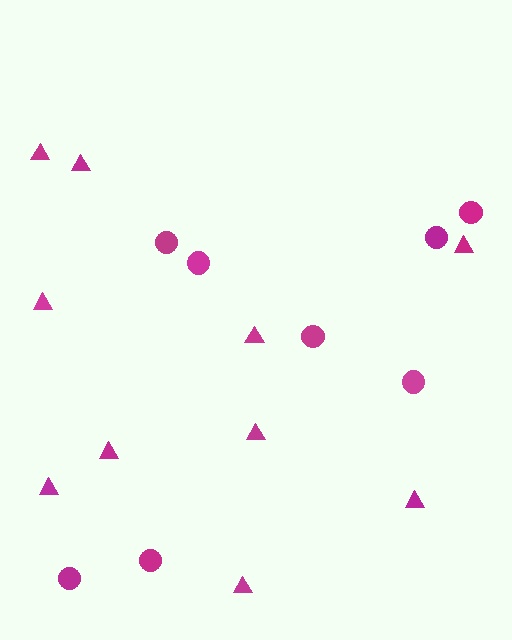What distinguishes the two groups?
There are 2 groups: one group of triangles (10) and one group of circles (8).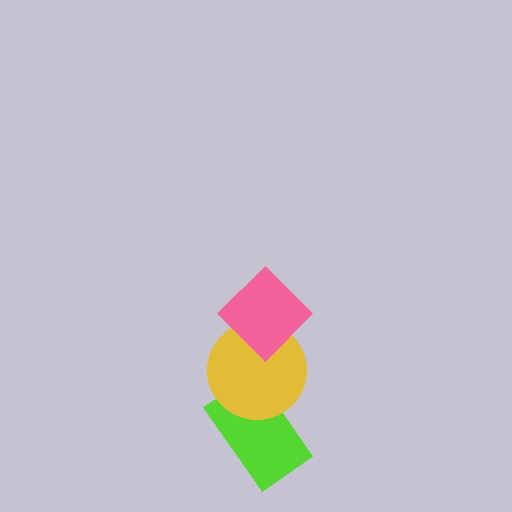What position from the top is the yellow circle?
The yellow circle is 2nd from the top.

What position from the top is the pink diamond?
The pink diamond is 1st from the top.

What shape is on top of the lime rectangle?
The yellow circle is on top of the lime rectangle.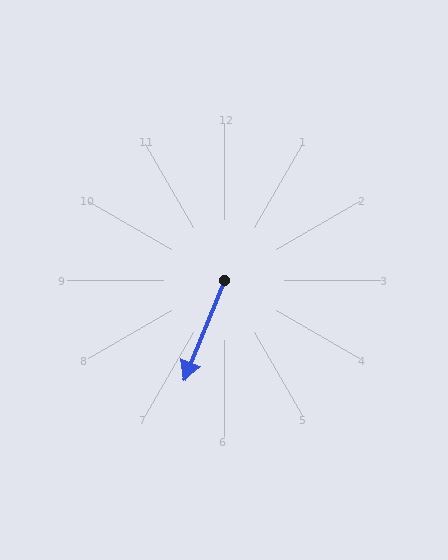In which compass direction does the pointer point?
South.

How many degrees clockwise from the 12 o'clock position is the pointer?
Approximately 202 degrees.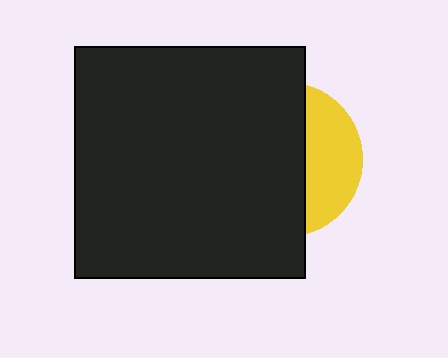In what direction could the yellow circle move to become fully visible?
The yellow circle could move right. That would shift it out from behind the black square entirely.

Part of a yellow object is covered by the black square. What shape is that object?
It is a circle.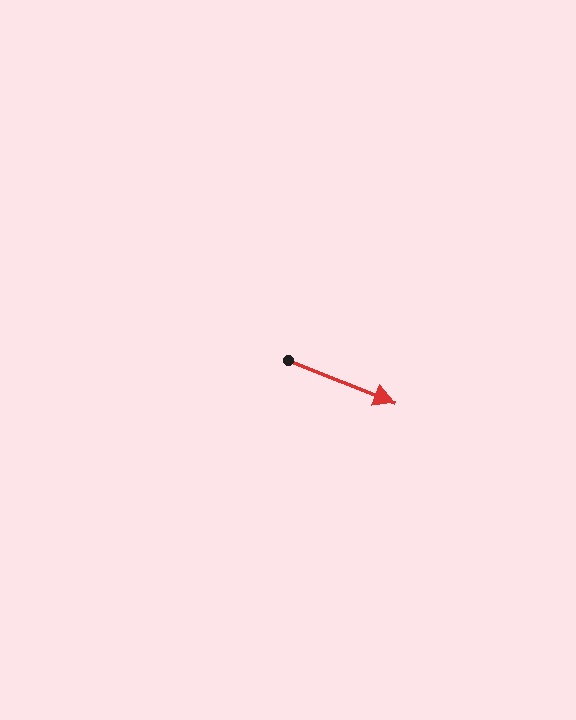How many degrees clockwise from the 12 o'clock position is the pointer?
Approximately 112 degrees.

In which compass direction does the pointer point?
East.